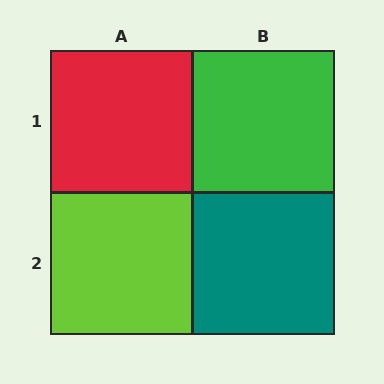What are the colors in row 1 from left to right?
Red, green.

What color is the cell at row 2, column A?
Lime.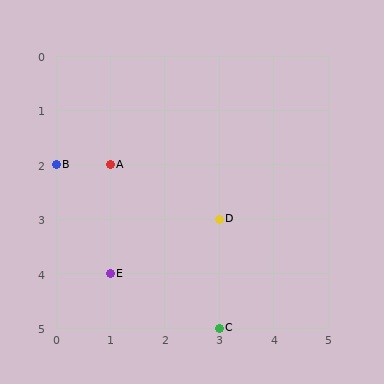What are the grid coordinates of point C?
Point C is at grid coordinates (3, 5).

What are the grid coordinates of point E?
Point E is at grid coordinates (1, 4).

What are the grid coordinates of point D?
Point D is at grid coordinates (3, 3).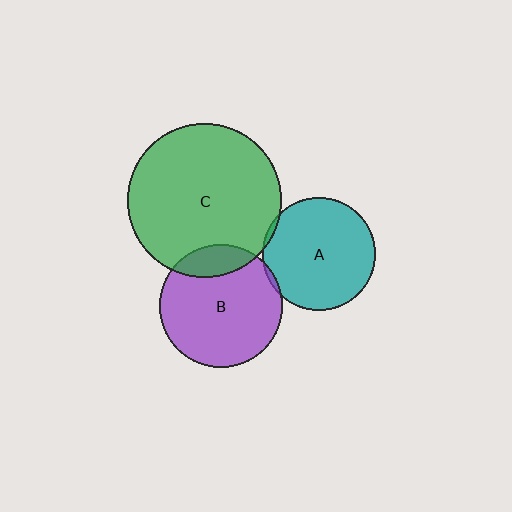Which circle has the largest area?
Circle C (green).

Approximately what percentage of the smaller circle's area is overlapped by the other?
Approximately 15%.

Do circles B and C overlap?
Yes.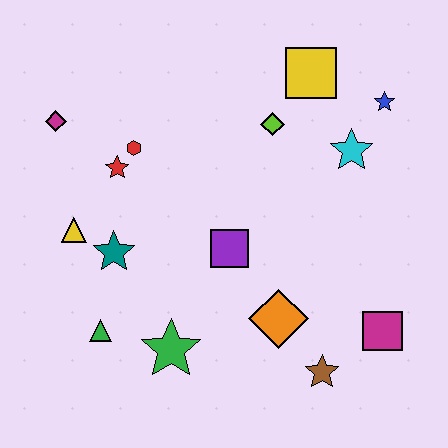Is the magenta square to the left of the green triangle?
No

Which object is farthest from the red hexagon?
The magenta square is farthest from the red hexagon.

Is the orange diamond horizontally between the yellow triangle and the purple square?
No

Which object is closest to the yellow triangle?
The teal star is closest to the yellow triangle.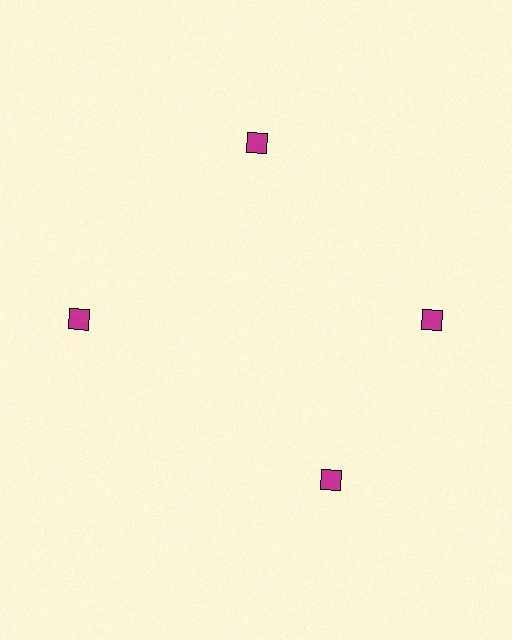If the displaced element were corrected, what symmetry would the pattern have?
It would have 4-fold rotational symmetry — the pattern would map onto itself every 90 degrees.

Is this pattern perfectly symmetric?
No. The 4 magenta diamonds are arranged in a ring, but one element near the 6 o'clock position is rotated out of alignment along the ring, breaking the 4-fold rotational symmetry.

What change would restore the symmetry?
The symmetry would be restored by rotating it back into even spacing with its neighbors so that all 4 diamonds sit at equal angles and equal distance from the center.